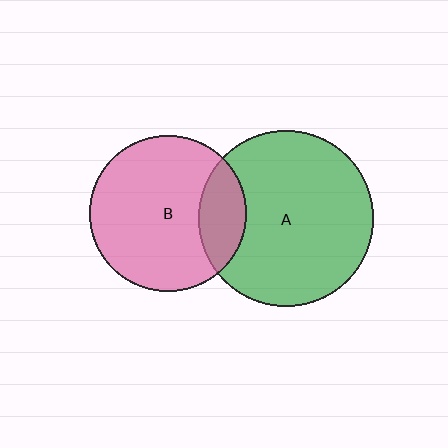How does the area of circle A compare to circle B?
Approximately 1.3 times.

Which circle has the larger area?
Circle A (green).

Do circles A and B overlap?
Yes.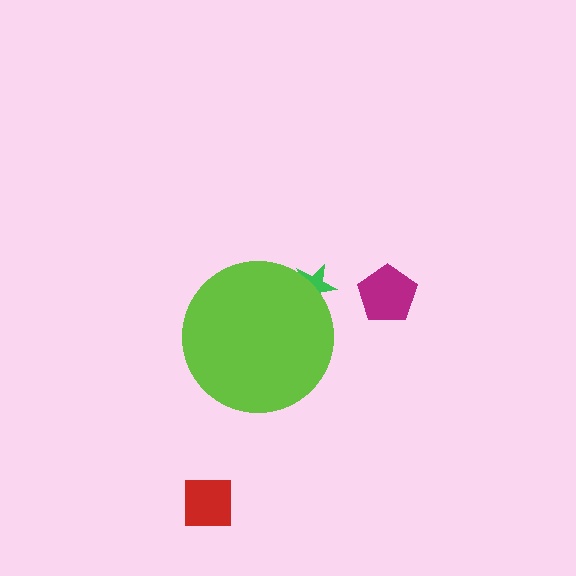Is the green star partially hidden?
Yes, the green star is partially hidden behind the lime circle.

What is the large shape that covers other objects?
A lime circle.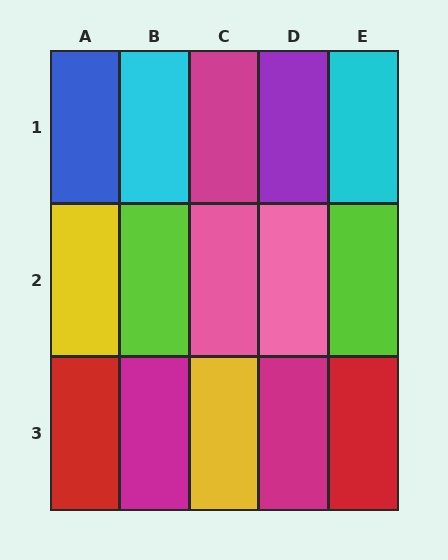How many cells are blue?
1 cell is blue.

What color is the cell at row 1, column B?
Cyan.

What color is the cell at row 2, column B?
Lime.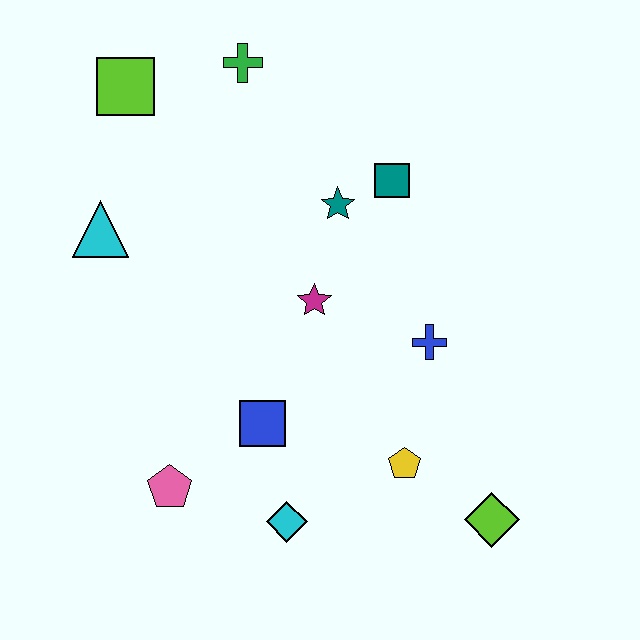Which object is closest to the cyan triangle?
The lime square is closest to the cyan triangle.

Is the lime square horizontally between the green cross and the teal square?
No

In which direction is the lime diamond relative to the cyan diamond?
The lime diamond is to the right of the cyan diamond.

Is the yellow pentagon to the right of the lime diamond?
No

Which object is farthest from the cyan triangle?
The lime diamond is farthest from the cyan triangle.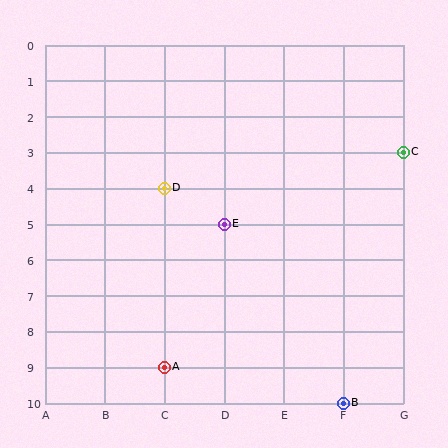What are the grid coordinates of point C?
Point C is at grid coordinates (G, 3).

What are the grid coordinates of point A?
Point A is at grid coordinates (C, 9).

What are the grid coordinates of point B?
Point B is at grid coordinates (F, 10).